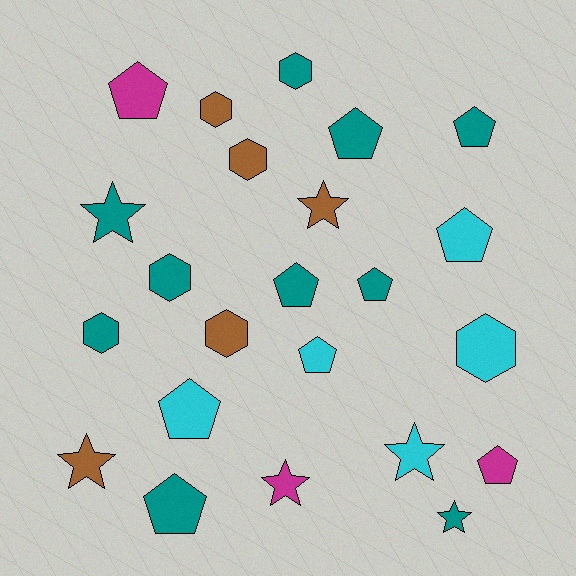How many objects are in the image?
There are 23 objects.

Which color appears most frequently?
Teal, with 10 objects.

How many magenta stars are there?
There is 1 magenta star.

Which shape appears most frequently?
Pentagon, with 10 objects.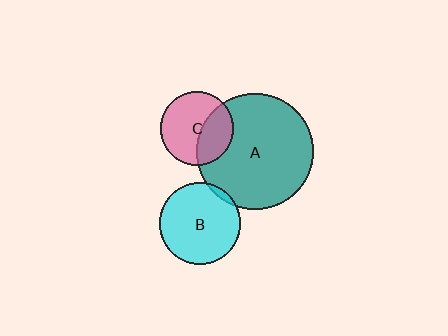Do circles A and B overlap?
Yes.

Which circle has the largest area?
Circle A (teal).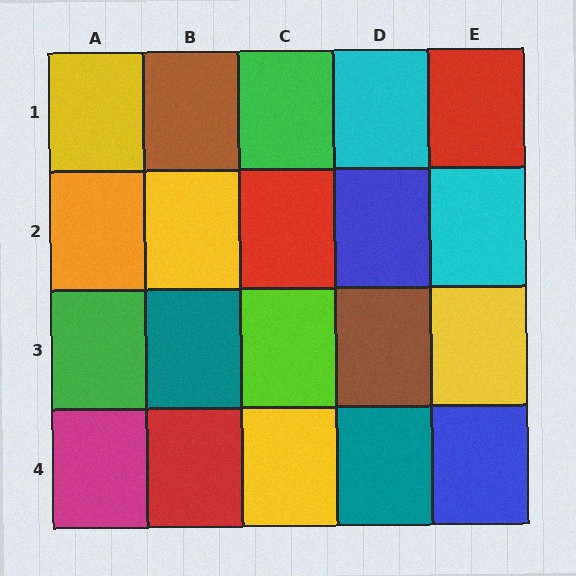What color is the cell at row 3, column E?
Yellow.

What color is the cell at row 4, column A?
Magenta.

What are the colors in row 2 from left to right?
Orange, yellow, red, blue, cyan.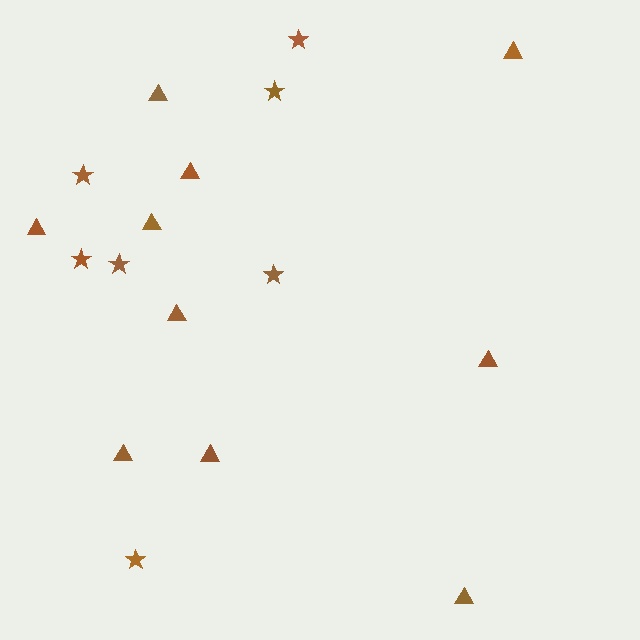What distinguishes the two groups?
There are 2 groups: one group of stars (7) and one group of triangles (10).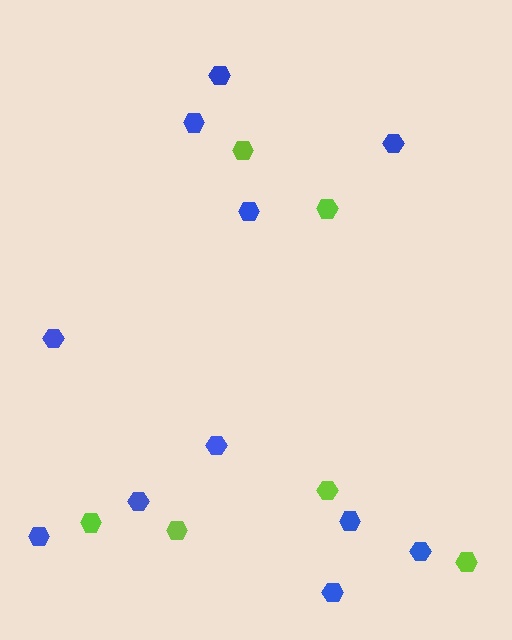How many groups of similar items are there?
There are 2 groups: one group of lime hexagons (6) and one group of blue hexagons (11).